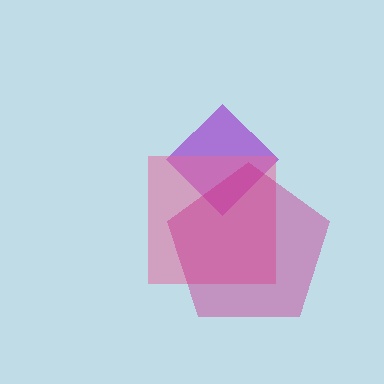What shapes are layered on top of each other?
The layered shapes are: a purple diamond, a pink square, a magenta pentagon.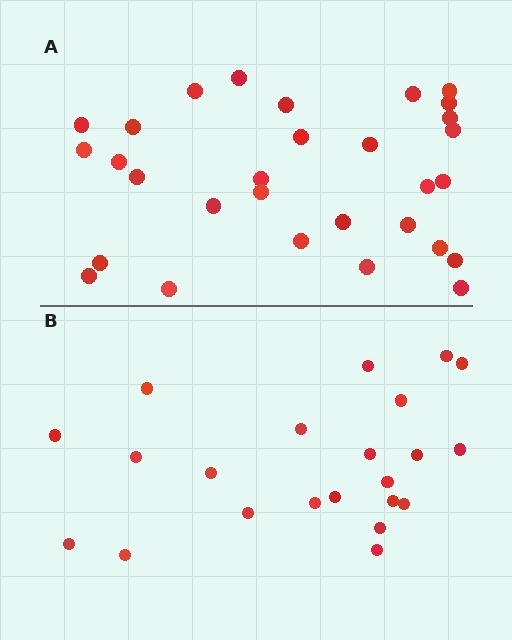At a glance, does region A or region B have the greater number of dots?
Region A (the top region) has more dots.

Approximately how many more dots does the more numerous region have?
Region A has roughly 8 or so more dots than region B.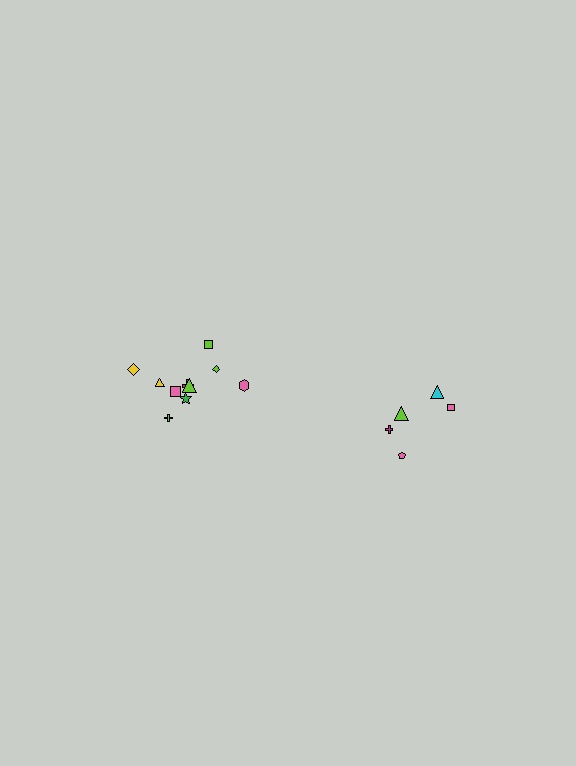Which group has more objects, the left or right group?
The left group.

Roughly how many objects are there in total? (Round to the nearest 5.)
Roughly 15 objects in total.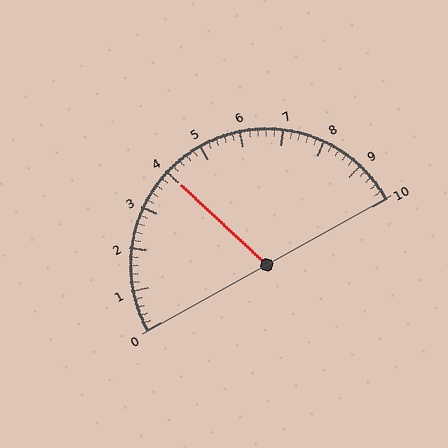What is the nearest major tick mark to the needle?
The nearest major tick mark is 4.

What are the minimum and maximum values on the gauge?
The gauge ranges from 0 to 10.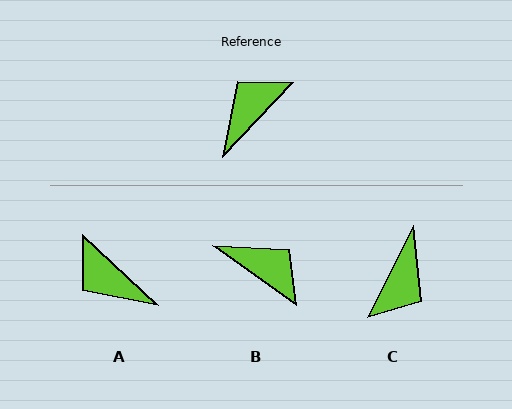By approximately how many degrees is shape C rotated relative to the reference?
Approximately 163 degrees clockwise.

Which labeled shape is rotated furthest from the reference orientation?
C, about 163 degrees away.